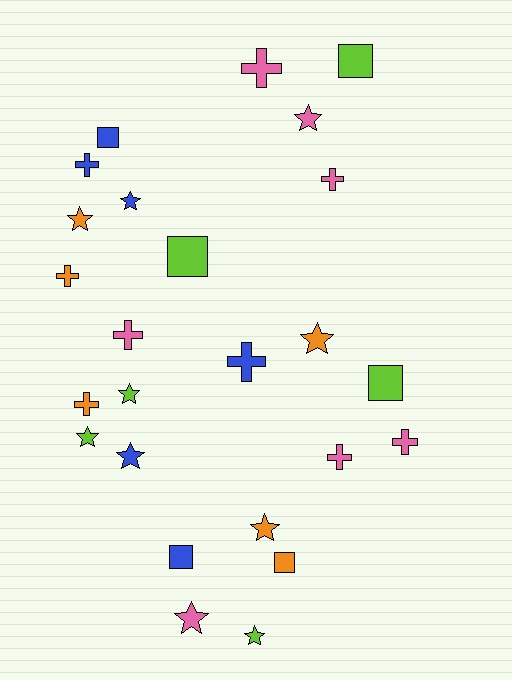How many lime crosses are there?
There are no lime crosses.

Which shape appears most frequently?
Star, with 10 objects.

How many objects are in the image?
There are 25 objects.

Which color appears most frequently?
Pink, with 7 objects.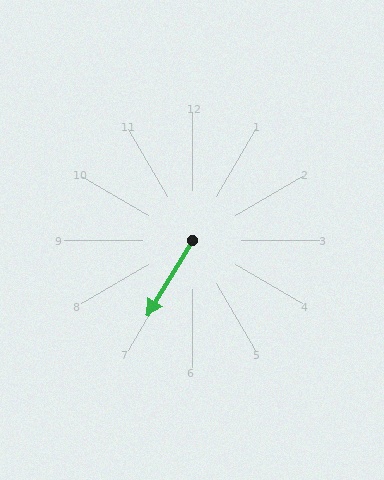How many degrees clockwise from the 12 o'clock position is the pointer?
Approximately 211 degrees.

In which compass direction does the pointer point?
Southwest.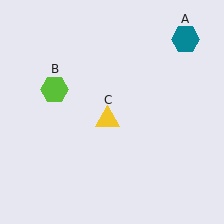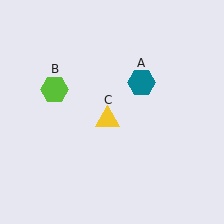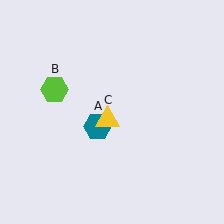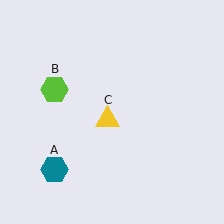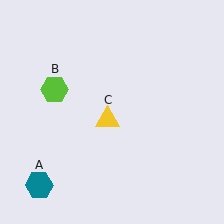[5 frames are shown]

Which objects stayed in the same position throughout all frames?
Lime hexagon (object B) and yellow triangle (object C) remained stationary.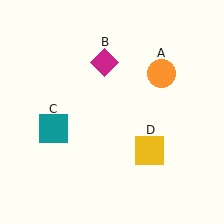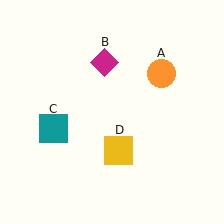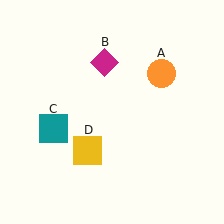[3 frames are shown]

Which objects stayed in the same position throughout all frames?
Orange circle (object A) and magenta diamond (object B) and teal square (object C) remained stationary.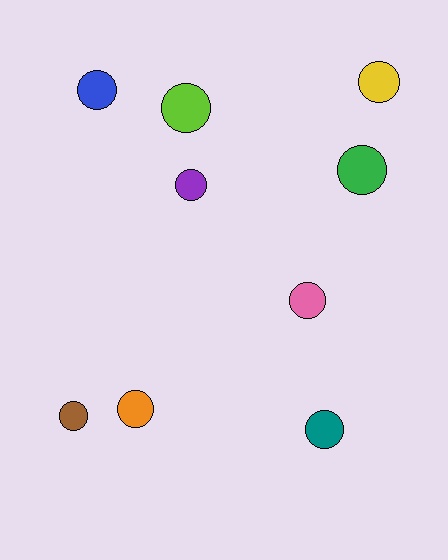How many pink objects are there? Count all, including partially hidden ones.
There is 1 pink object.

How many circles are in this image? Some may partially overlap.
There are 9 circles.